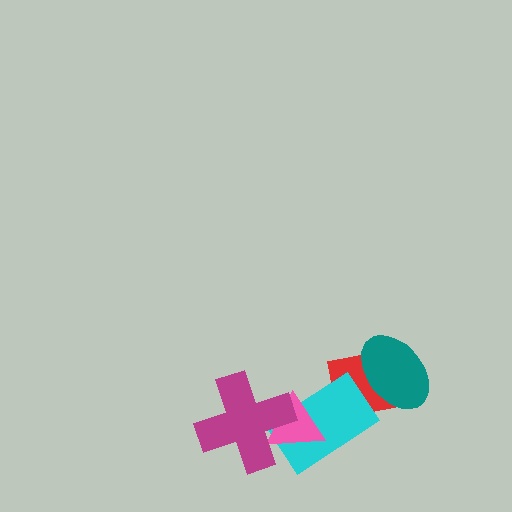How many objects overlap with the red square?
2 objects overlap with the red square.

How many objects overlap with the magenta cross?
2 objects overlap with the magenta cross.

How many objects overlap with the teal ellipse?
1 object overlaps with the teal ellipse.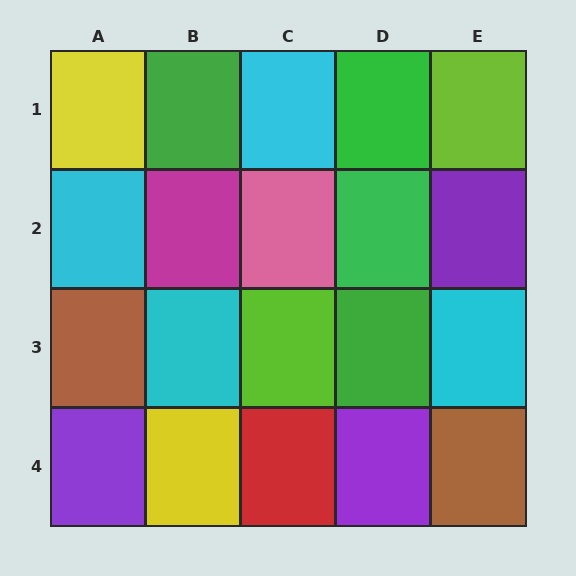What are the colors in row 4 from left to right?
Purple, yellow, red, purple, brown.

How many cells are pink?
1 cell is pink.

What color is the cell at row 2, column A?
Cyan.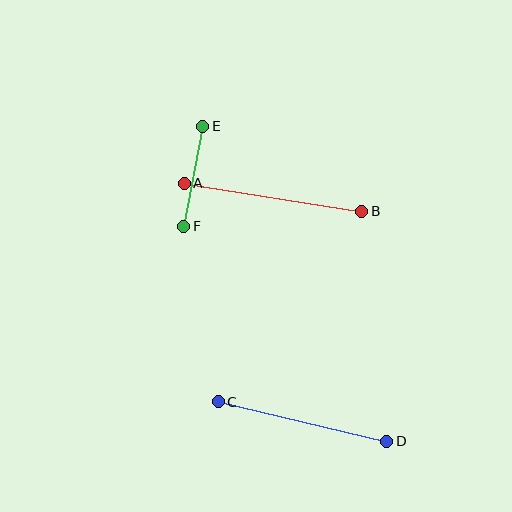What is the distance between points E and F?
The distance is approximately 102 pixels.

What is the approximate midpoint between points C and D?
The midpoint is at approximately (303, 422) pixels.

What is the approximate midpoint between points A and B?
The midpoint is at approximately (273, 197) pixels.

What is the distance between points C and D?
The distance is approximately 173 pixels.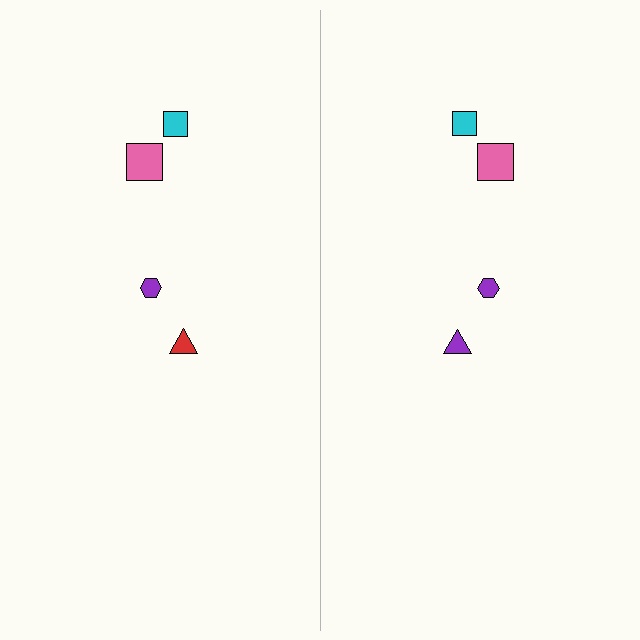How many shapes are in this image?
There are 8 shapes in this image.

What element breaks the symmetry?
The purple triangle on the right side breaks the symmetry — its mirror counterpart is red.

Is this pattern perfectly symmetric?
No, the pattern is not perfectly symmetric. The purple triangle on the right side breaks the symmetry — its mirror counterpart is red.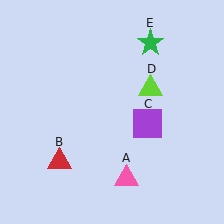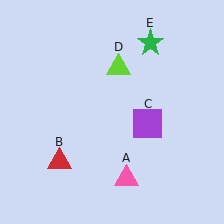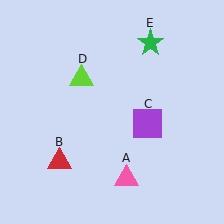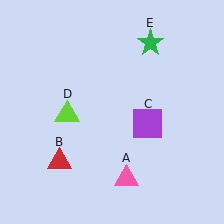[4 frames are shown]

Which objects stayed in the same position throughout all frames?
Pink triangle (object A) and red triangle (object B) and purple square (object C) and green star (object E) remained stationary.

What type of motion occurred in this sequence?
The lime triangle (object D) rotated counterclockwise around the center of the scene.